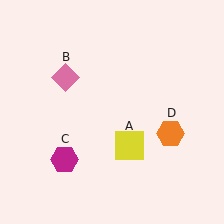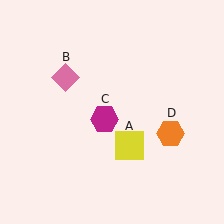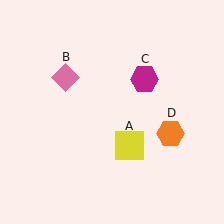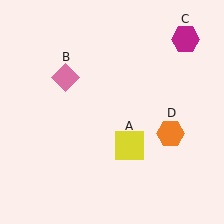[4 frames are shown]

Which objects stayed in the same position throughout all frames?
Yellow square (object A) and pink diamond (object B) and orange hexagon (object D) remained stationary.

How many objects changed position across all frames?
1 object changed position: magenta hexagon (object C).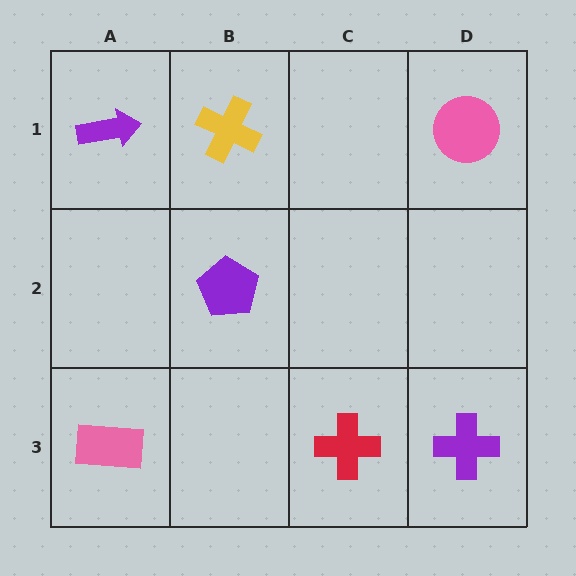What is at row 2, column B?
A purple pentagon.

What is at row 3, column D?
A purple cross.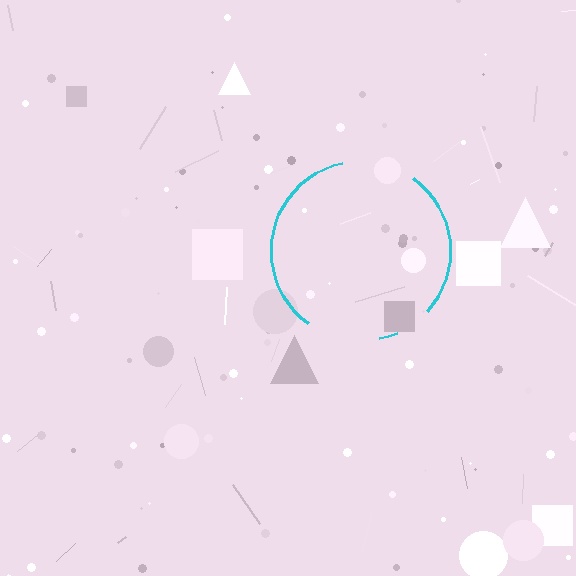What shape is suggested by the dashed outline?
The dashed outline suggests a circle.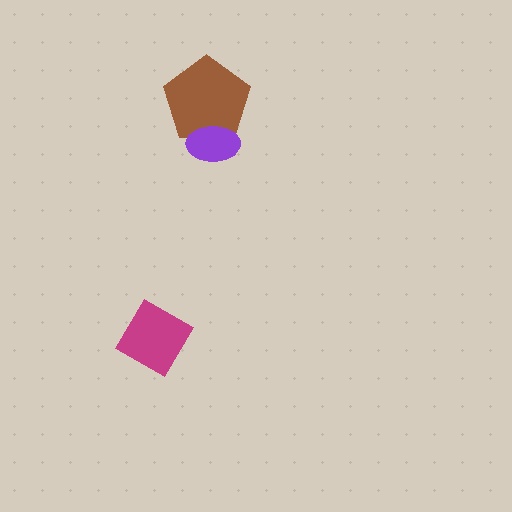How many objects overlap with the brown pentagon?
1 object overlaps with the brown pentagon.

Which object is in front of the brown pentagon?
The purple ellipse is in front of the brown pentagon.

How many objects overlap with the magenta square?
0 objects overlap with the magenta square.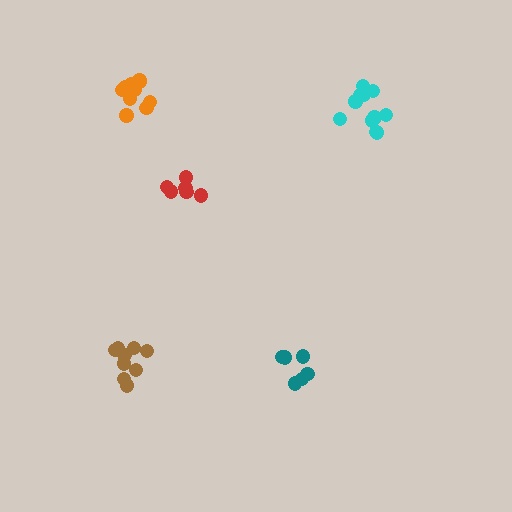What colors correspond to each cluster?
The clusters are colored: teal, orange, brown, red, cyan.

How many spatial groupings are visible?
There are 5 spatial groupings.